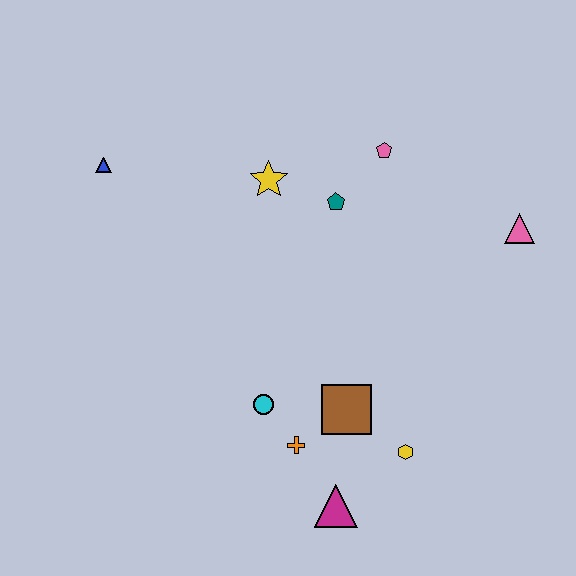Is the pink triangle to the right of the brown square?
Yes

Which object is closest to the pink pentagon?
The teal pentagon is closest to the pink pentagon.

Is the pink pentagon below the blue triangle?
No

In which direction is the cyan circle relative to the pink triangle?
The cyan circle is to the left of the pink triangle.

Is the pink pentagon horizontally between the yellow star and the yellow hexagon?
Yes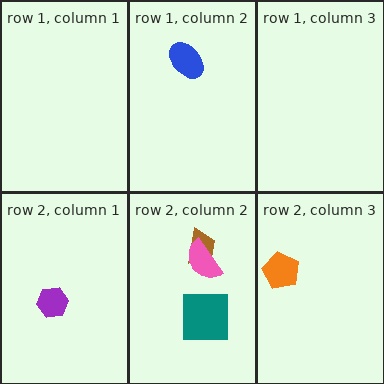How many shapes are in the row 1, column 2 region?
1.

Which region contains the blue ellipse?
The row 1, column 2 region.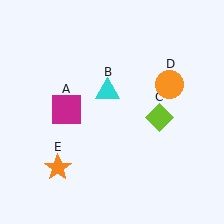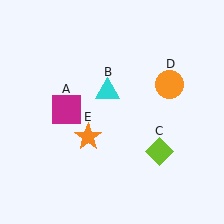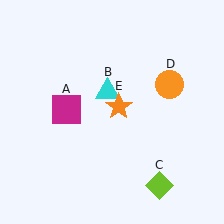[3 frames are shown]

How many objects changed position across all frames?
2 objects changed position: lime diamond (object C), orange star (object E).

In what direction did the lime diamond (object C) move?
The lime diamond (object C) moved down.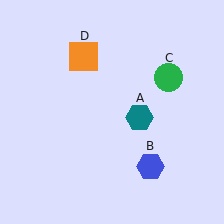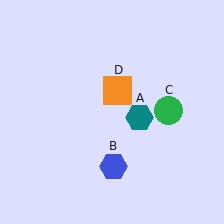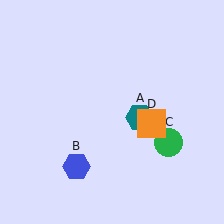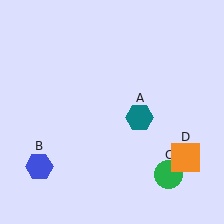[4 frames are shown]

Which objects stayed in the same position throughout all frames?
Teal hexagon (object A) remained stationary.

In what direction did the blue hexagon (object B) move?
The blue hexagon (object B) moved left.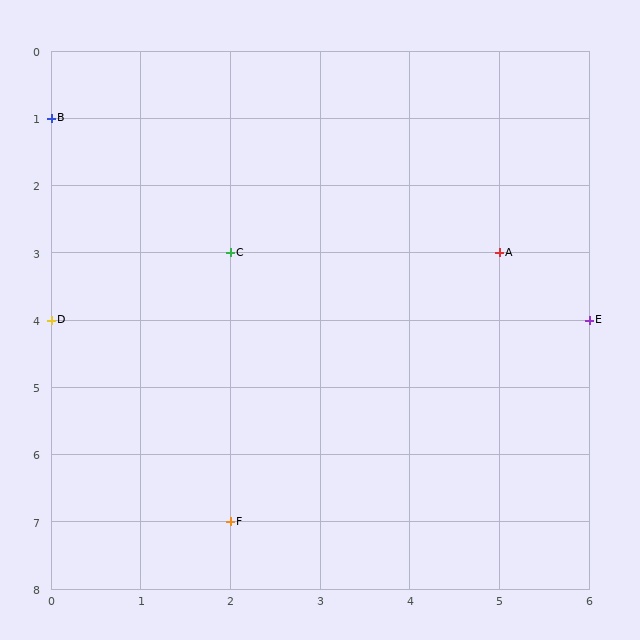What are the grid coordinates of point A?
Point A is at grid coordinates (5, 3).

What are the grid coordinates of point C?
Point C is at grid coordinates (2, 3).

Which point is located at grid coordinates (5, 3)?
Point A is at (5, 3).